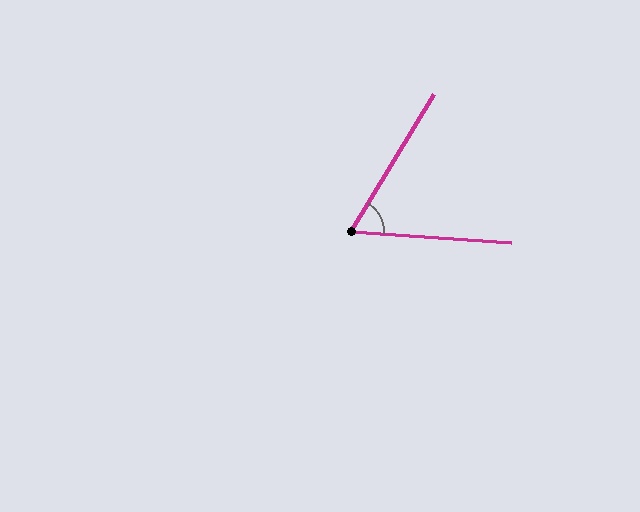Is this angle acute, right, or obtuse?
It is acute.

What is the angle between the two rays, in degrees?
Approximately 63 degrees.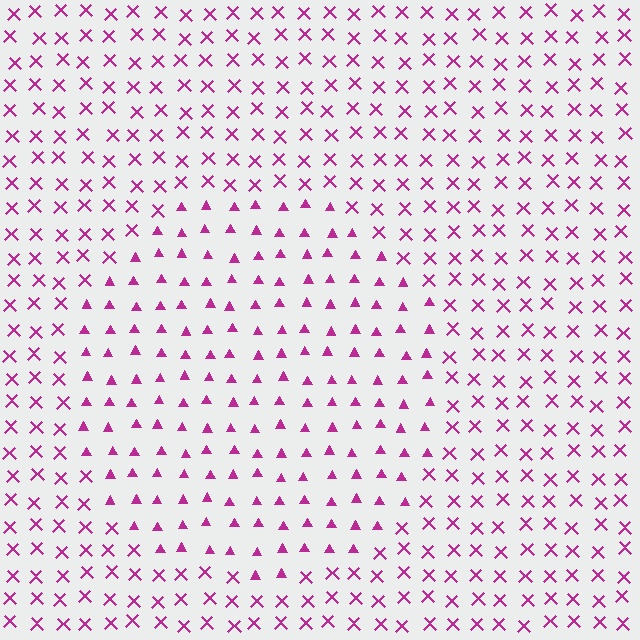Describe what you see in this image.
The image is filled with small magenta elements arranged in a uniform grid. A circle-shaped region contains triangles, while the surrounding area contains X marks. The boundary is defined purely by the change in element shape.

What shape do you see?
I see a circle.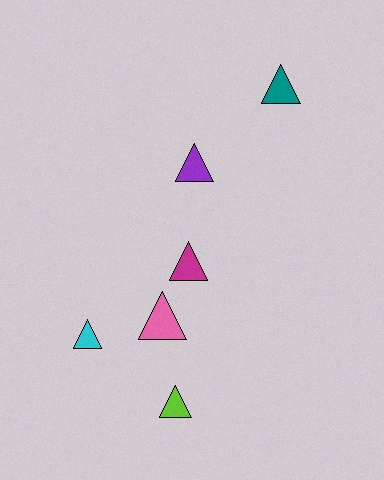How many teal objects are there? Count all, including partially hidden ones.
There is 1 teal object.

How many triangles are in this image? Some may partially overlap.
There are 6 triangles.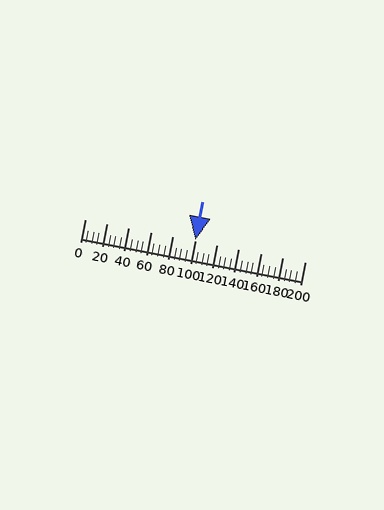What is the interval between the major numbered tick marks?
The major tick marks are spaced 20 units apart.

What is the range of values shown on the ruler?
The ruler shows values from 0 to 200.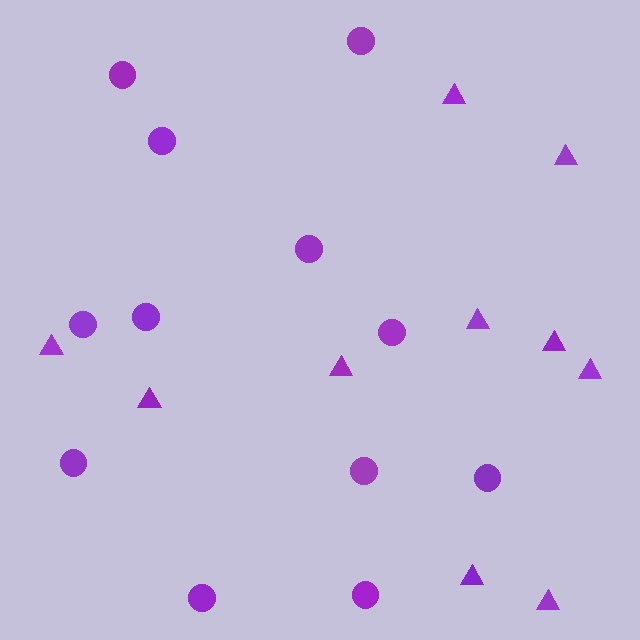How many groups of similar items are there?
There are 2 groups: one group of circles (12) and one group of triangles (10).